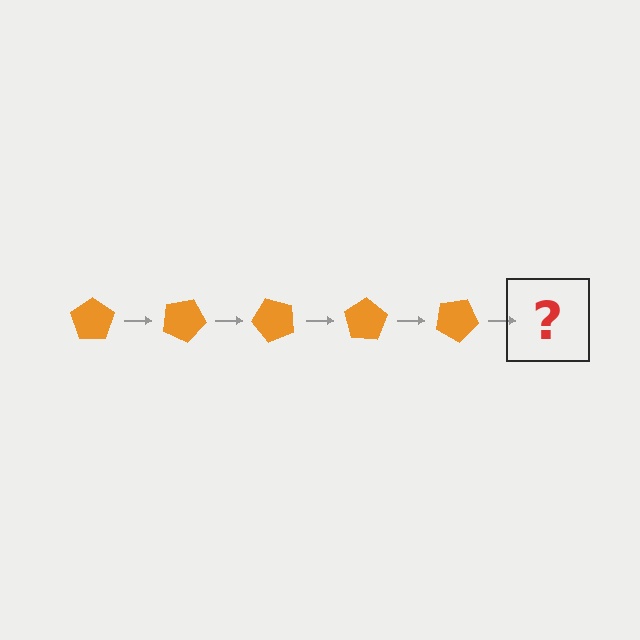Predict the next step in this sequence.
The next step is an orange pentagon rotated 125 degrees.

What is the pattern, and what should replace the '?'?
The pattern is that the pentagon rotates 25 degrees each step. The '?' should be an orange pentagon rotated 125 degrees.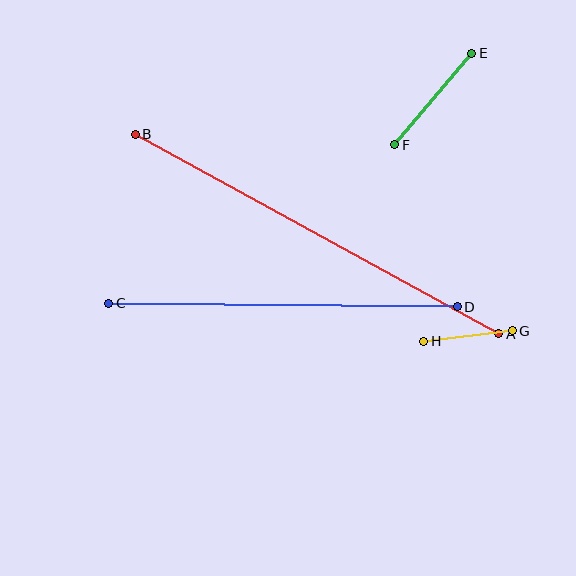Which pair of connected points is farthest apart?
Points A and B are farthest apart.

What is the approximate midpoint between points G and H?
The midpoint is at approximately (468, 336) pixels.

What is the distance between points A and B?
The distance is approximately 414 pixels.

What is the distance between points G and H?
The distance is approximately 89 pixels.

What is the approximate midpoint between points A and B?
The midpoint is at approximately (317, 234) pixels.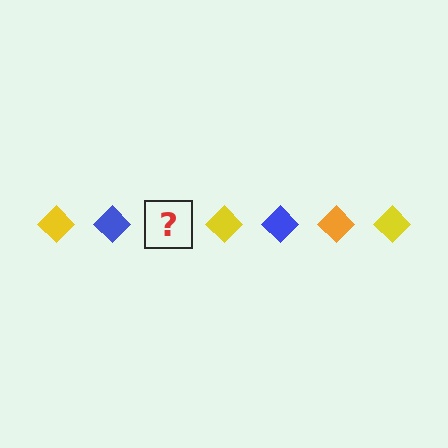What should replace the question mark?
The question mark should be replaced with an orange diamond.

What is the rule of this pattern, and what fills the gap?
The rule is that the pattern cycles through yellow, blue, orange diamonds. The gap should be filled with an orange diamond.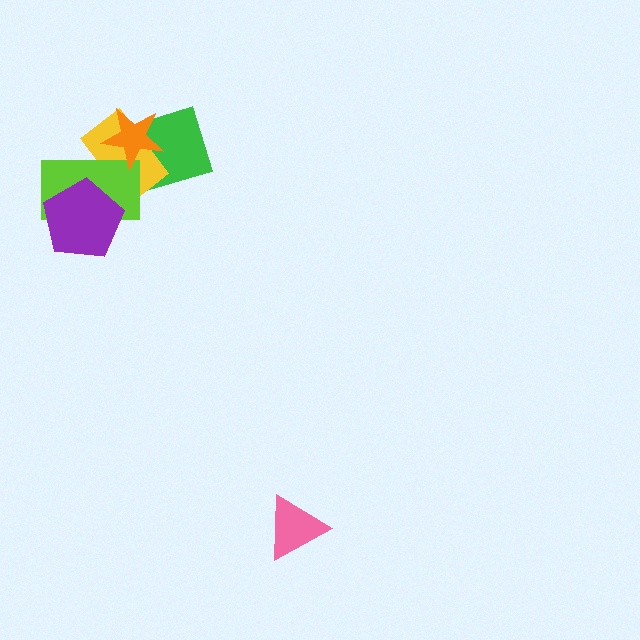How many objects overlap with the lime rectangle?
3 objects overlap with the lime rectangle.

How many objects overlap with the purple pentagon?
1 object overlaps with the purple pentagon.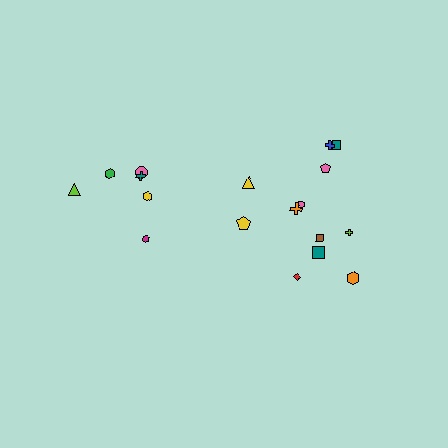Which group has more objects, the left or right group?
The right group.